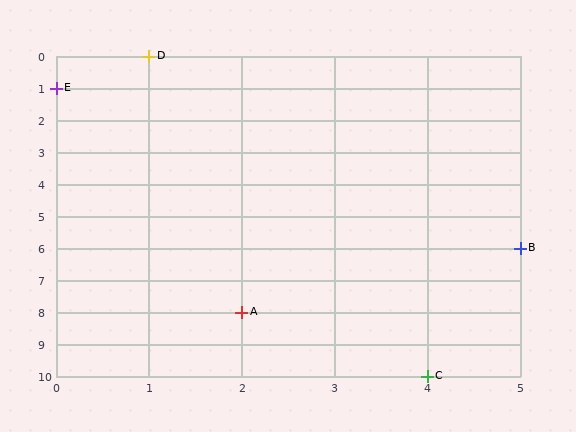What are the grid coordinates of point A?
Point A is at grid coordinates (2, 8).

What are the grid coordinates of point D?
Point D is at grid coordinates (1, 0).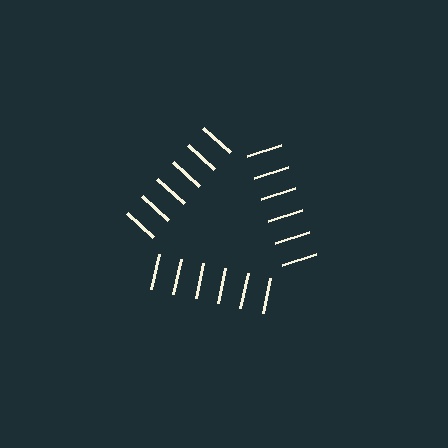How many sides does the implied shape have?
3 sides — the line-ends trace a triangle.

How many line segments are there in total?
18 — 6 along each of the 3 edges.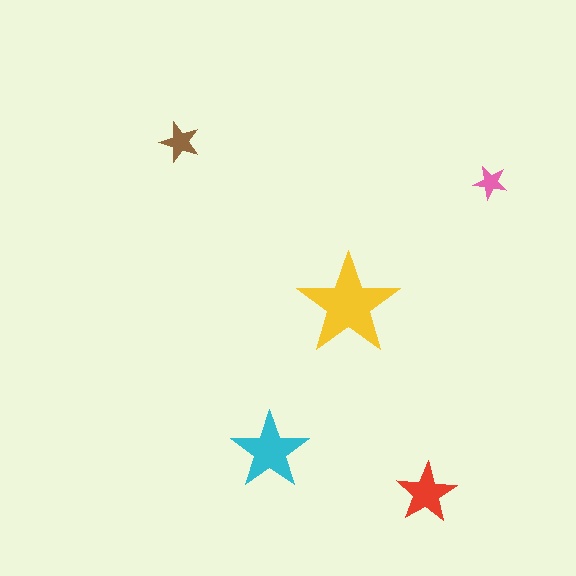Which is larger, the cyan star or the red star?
The cyan one.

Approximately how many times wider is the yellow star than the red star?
About 1.5 times wider.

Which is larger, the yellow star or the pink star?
The yellow one.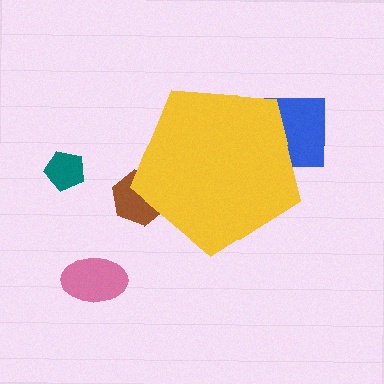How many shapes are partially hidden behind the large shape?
2 shapes are partially hidden.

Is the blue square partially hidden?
Yes, the blue square is partially hidden behind the yellow pentagon.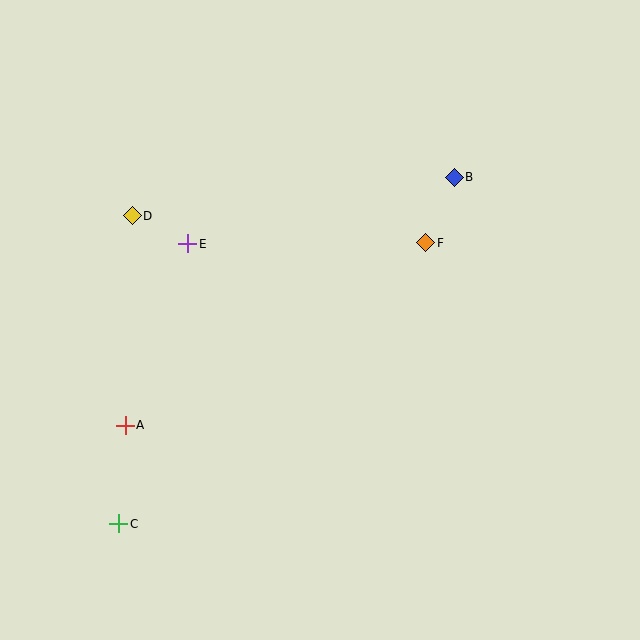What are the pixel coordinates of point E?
Point E is at (188, 244).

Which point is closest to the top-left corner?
Point D is closest to the top-left corner.